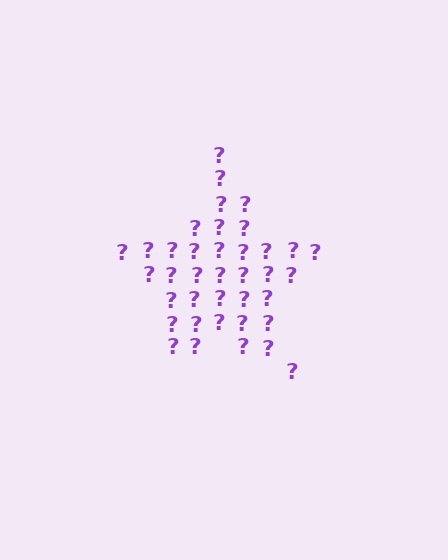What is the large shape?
The large shape is a star.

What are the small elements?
The small elements are question marks.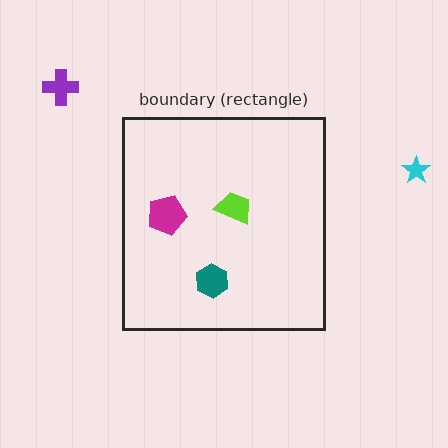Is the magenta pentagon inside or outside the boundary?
Inside.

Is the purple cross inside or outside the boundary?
Outside.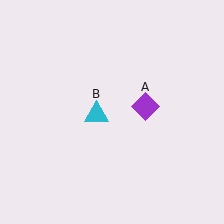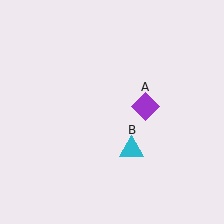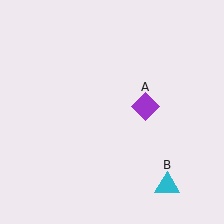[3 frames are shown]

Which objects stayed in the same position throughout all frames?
Purple diamond (object A) remained stationary.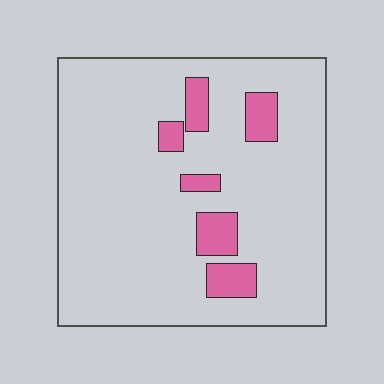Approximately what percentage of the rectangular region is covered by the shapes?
Approximately 10%.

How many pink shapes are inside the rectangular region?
6.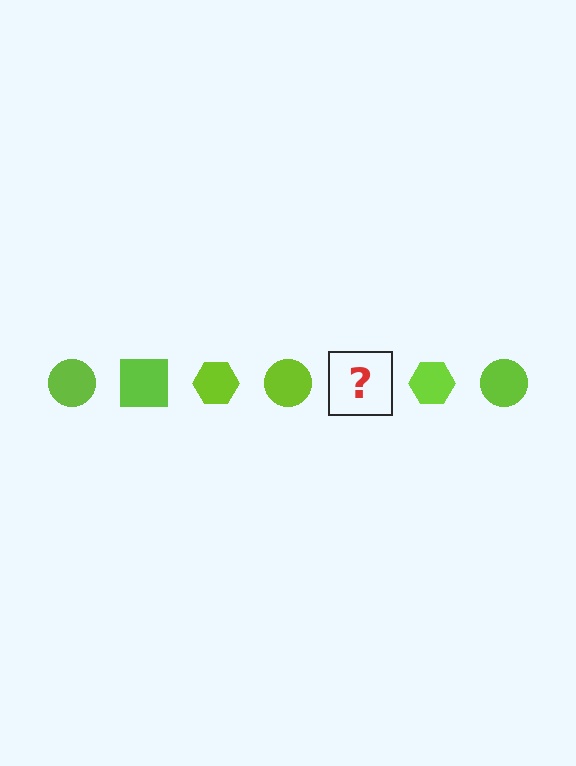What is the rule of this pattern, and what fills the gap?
The rule is that the pattern cycles through circle, square, hexagon shapes in lime. The gap should be filled with a lime square.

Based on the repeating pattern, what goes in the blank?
The blank should be a lime square.